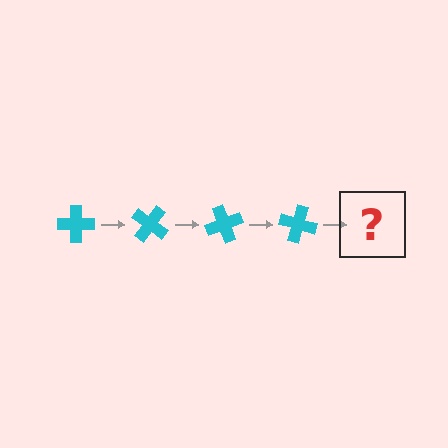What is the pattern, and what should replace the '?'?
The pattern is that the cross rotates 35 degrees each step. The '?' should be a cyan cross rotated 140 degrees.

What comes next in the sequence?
The next element should be a cyan cross rotated 140 degrees.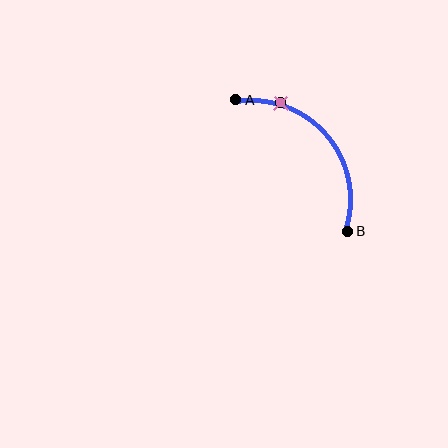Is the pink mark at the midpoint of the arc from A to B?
No. The pink mark lies on the arc but is closer to endpoint A. The arc midpoint would be at the point on the curve equidistant along the arc from both A and B.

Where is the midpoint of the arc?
The arc midpoint is the point on the curve farthest from the straight line joining A and B. It sits above and to the right of that line.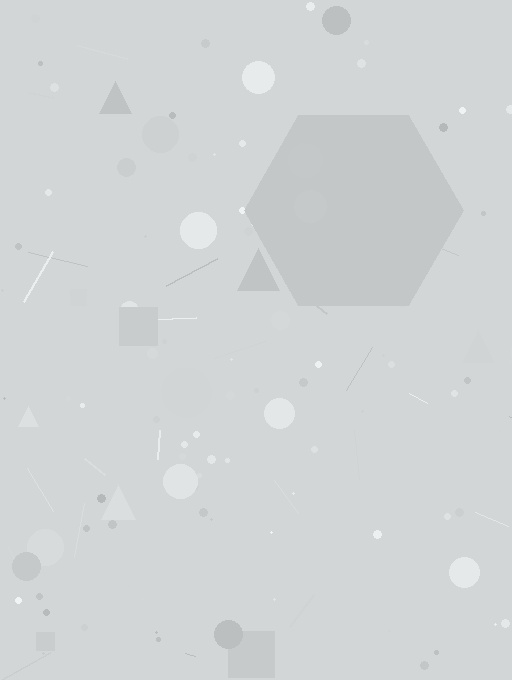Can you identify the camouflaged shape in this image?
The camouflaged shape is a hexagon.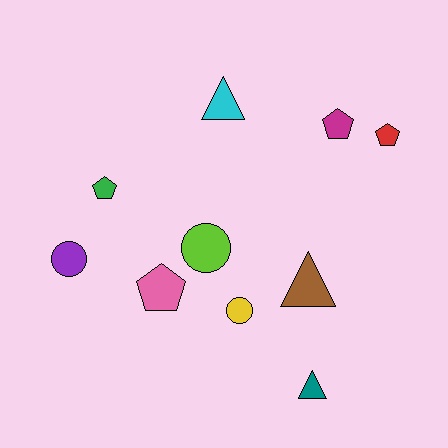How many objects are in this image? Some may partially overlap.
There are 10 objects.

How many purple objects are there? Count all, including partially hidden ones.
There is 1 purple object.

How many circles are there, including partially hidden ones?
There are 3 circles.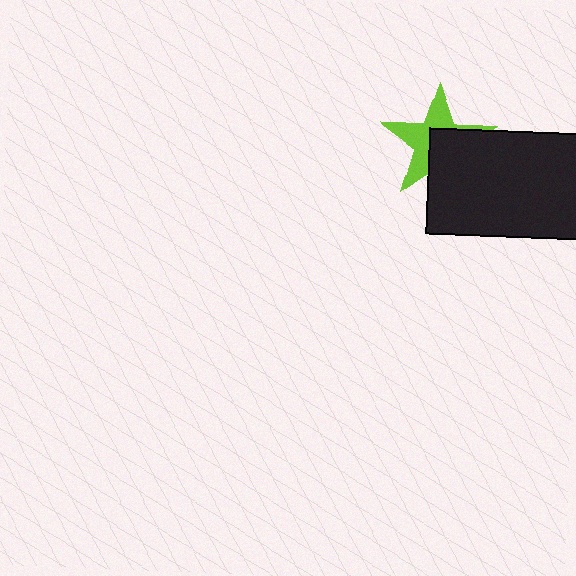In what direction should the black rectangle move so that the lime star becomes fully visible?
The black rectangle should move toward the lower-right. That is the shortest direction to clear the overlap and leave the lime star fully visible.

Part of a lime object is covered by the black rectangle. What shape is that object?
It is a star.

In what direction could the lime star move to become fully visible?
The lime star could move toward the upper-left. That would shift it out from behind the black rectangle entirely.